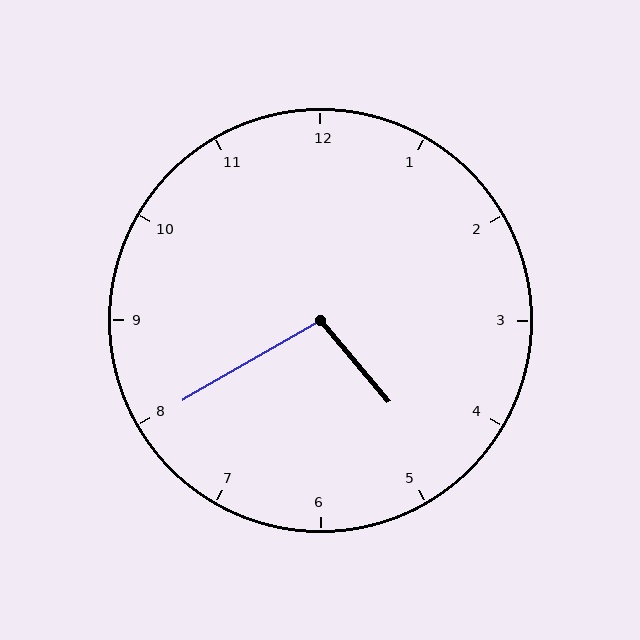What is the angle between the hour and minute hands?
Approximately 100 degrees.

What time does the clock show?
4:40.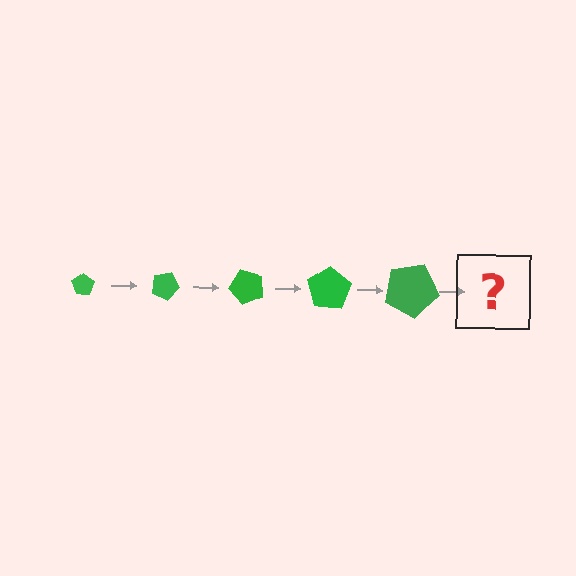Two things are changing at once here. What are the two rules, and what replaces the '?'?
The two rules are that the pentagon grows larger each step and it rotates 25 degrees each step. The '?' should be a pentagon, larger than the previous one and rotated 125 degrees from the start.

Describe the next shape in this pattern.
It should be a pentagon, larger than the previous one and rotated 125 degrees from the start.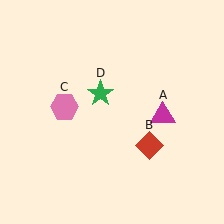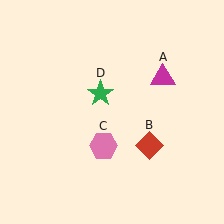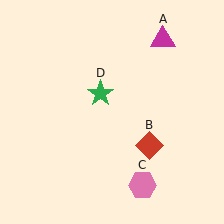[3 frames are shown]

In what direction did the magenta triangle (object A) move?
The magenta triangle (object A) moved up.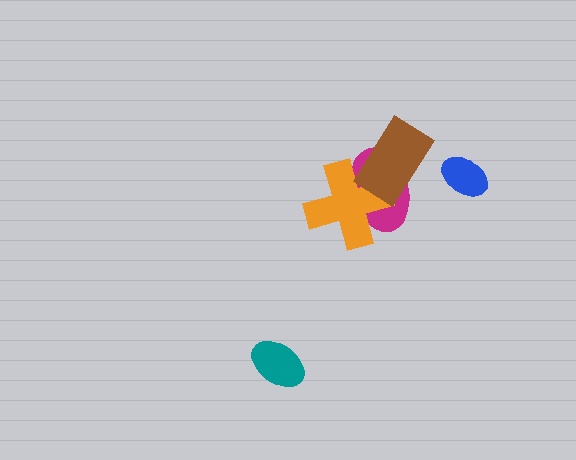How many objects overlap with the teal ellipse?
0 objects overlap with the teal ellipse.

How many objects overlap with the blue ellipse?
0 objects overlap with the blue ellipse.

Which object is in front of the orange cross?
The brown rectangle is in front of the orange cross.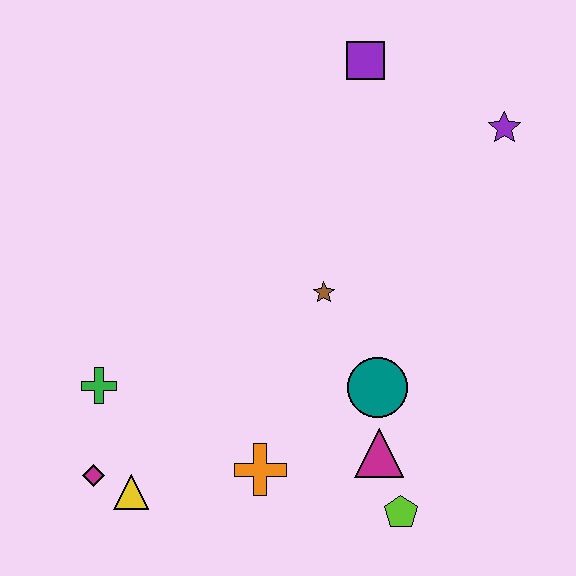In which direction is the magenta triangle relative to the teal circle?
The magenta triangle is below the teal circle.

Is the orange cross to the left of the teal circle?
Yes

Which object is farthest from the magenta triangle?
The purple square is farthest from the magenta triangle.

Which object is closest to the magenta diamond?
The yellow triangle is closest to the magenta diamond.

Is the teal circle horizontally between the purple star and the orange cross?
Yes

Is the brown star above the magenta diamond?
Yes